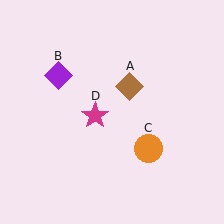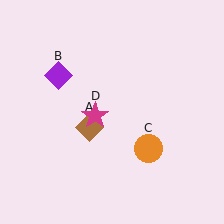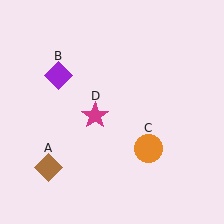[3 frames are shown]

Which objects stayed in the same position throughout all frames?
Purple diamond (object B) and orange circle (object C) and magenta star (object D) remained stationary.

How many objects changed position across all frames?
1 object changed position: brown diamond (object A).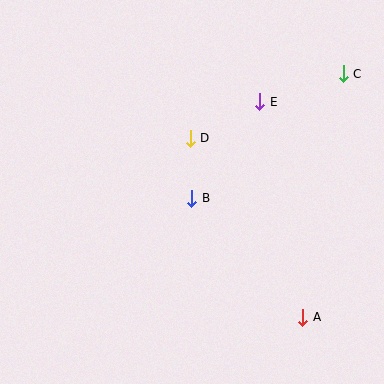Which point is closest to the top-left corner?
Point D is closest to the top-left corner.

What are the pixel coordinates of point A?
Point A is at (303, 317).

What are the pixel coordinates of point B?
Point B is at (192, 198).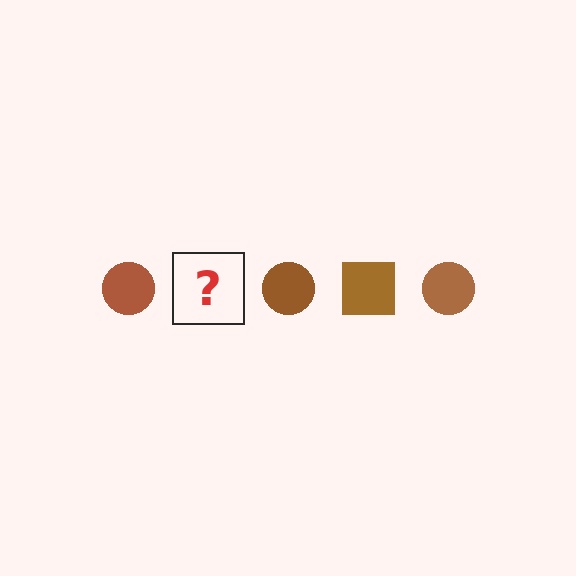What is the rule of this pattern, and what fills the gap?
The rule is that the pattern cycles through circle, square shapes in brown. The gap should be filled with a brown square.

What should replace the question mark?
The question mark should be replaced with a brown square.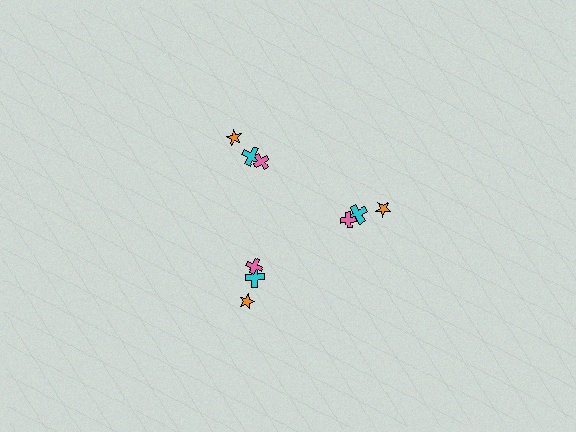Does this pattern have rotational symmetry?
Yes, this pattern has 3-fold rotational symmetry. It looks the same after rotating 120 degrees around the center.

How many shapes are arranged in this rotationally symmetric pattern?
There are 9 shapes, arranged in 3 groups of 3.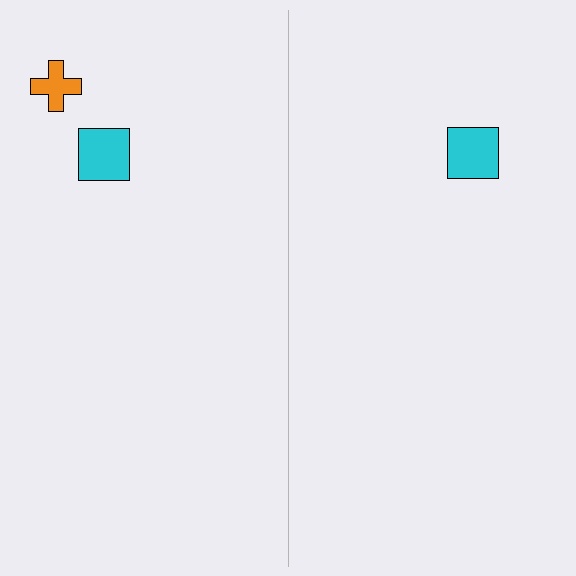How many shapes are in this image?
There are 3 shapes in this image.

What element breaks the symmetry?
A orange cross is missing from the right side.